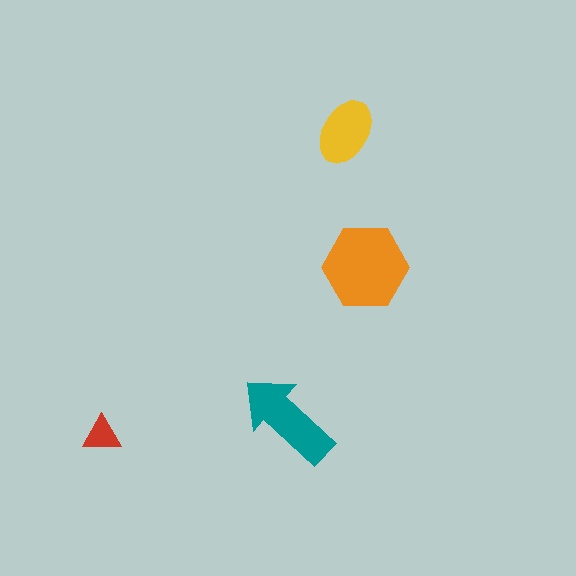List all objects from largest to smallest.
The orange hexagon, the teal arrow, the yellow ellipse, the red triangle.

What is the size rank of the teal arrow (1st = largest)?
2nd.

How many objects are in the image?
There are 4 objects in the image.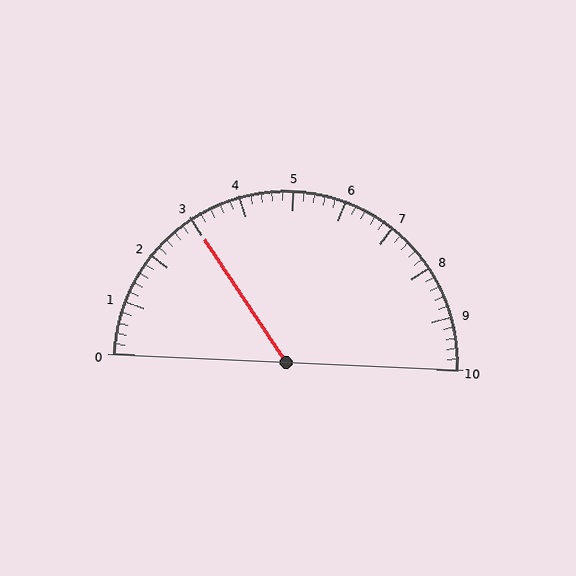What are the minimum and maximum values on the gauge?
The gauge ranges from 0 to 10.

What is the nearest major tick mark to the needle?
The nearest major tick mark is 3.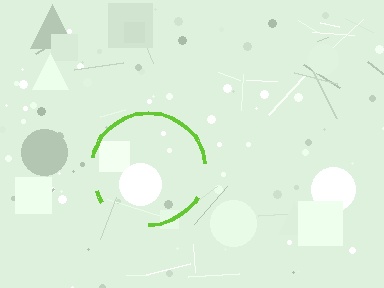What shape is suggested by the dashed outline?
The dashed outline suggests a circle.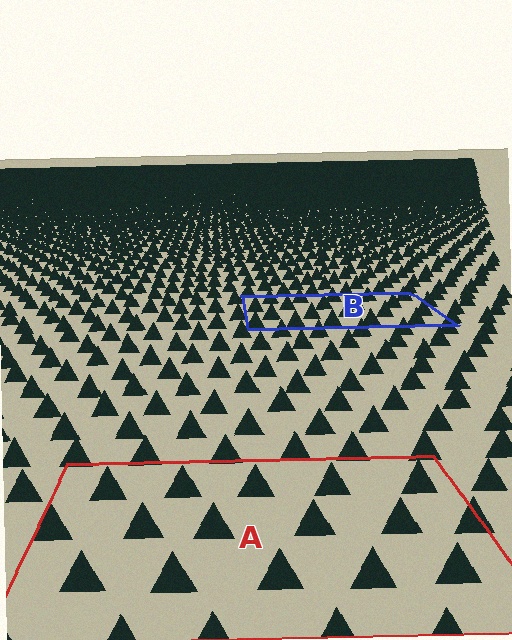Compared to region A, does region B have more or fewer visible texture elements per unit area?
Region B has more texture elements per unit area — they are packed more densely because it is farther away.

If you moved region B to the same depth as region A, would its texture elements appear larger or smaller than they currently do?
They would appear larger. At a closer depth, the same texture elements are projected at a bigger on-screen size.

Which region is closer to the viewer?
Region A is closer. The texture elements there are larger and more spread out.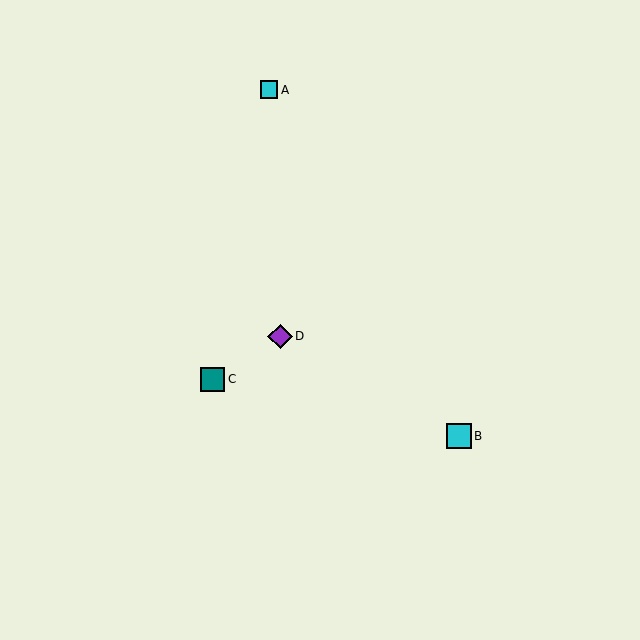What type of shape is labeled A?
Shape A is a cyan square.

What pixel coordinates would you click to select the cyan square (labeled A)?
Click at (269, 90) to select the cyan square A.